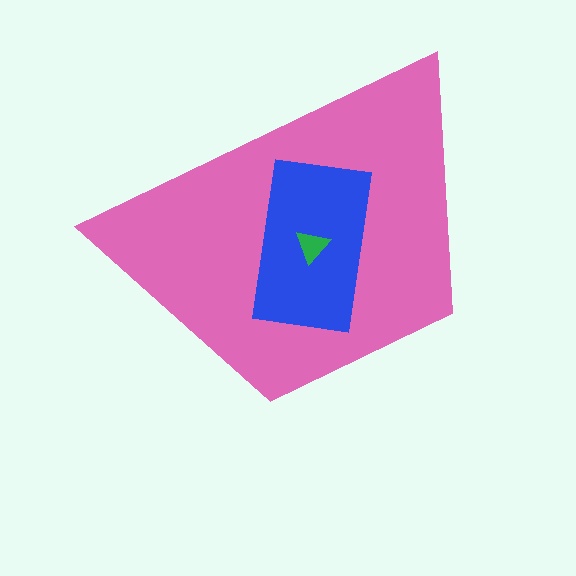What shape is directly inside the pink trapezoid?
The blue rectangle.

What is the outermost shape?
The pink trapezoid.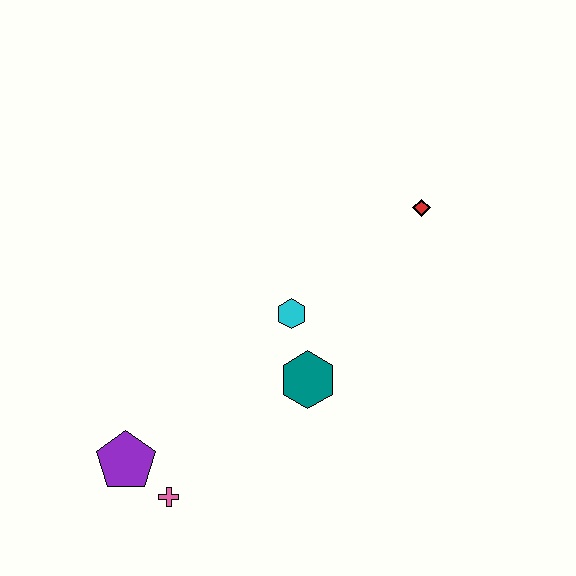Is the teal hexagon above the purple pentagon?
Yes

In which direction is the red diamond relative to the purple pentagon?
The red diamond is to the right of the purple pentagon.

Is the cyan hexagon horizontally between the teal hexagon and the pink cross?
Yes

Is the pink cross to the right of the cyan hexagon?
No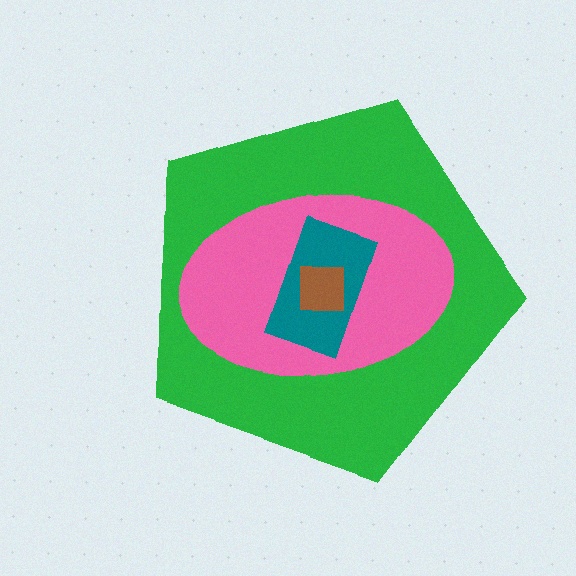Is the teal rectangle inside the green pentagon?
Yes.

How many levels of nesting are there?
4.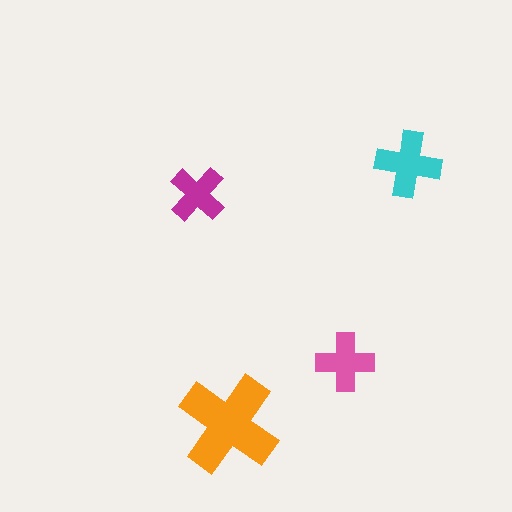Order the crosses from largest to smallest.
the orange one, the cyan one, the pink one, the magenta one.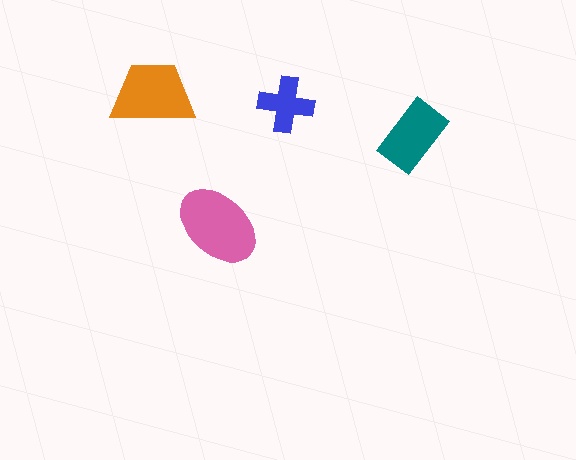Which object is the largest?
The pink ellipse.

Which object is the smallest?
The blue cross.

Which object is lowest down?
The pink ellipse is bottommost.